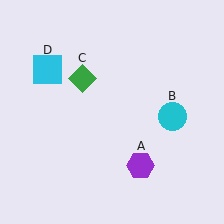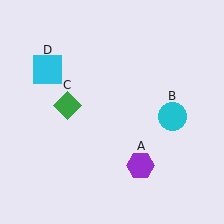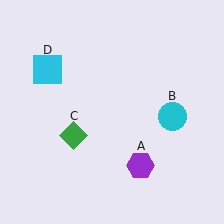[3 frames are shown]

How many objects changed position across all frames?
1 object changed position: green diamond (object C).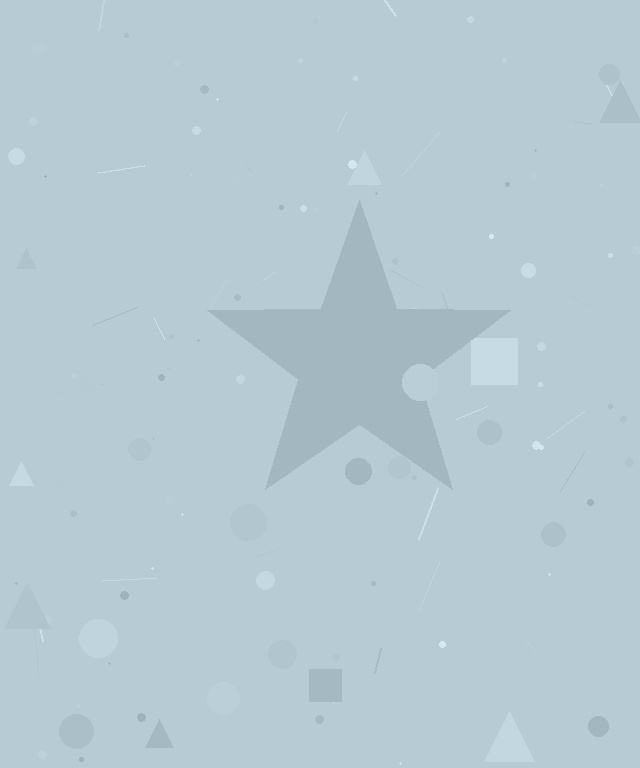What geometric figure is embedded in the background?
A star is embedded in the background.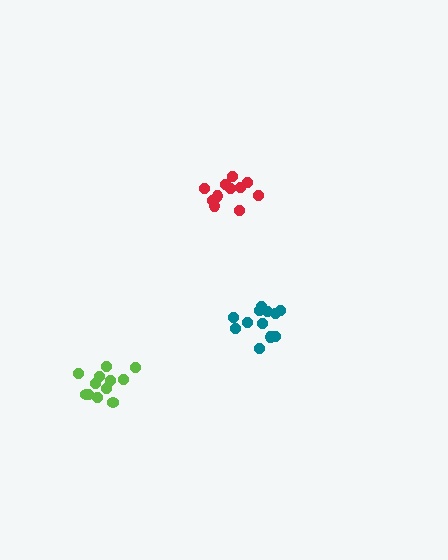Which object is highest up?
The red cluster is topmost.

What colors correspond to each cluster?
The clusters are colored: lime, red, teal.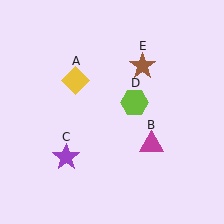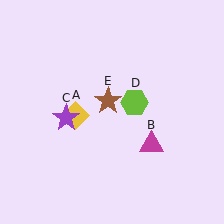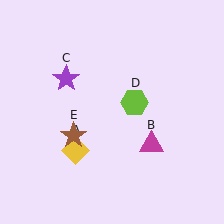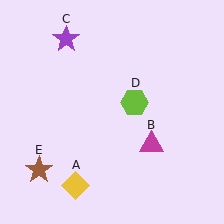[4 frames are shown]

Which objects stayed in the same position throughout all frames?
Magenta triangle (object B) and lime hexagon (object D) remained stationary.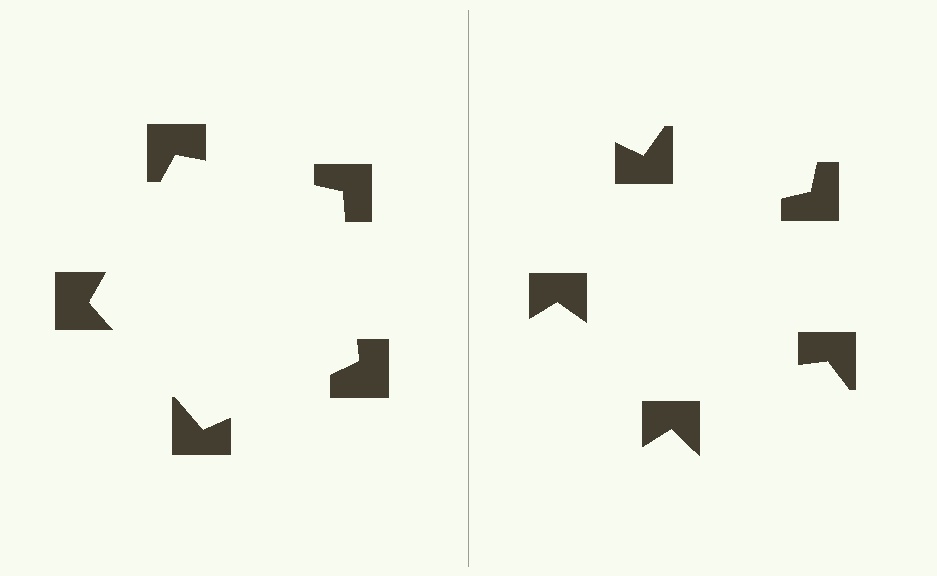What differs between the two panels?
The notched squares are positioned identically on both sides; only the wedge orientations differ. On the left they align to a pentagon; on the right they are misaligned.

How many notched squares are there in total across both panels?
10 — 5 on each side.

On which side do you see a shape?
An illusory pentagon appears on the left side. On the right side the wedge cuts are rotated, so no coherent shape forms.